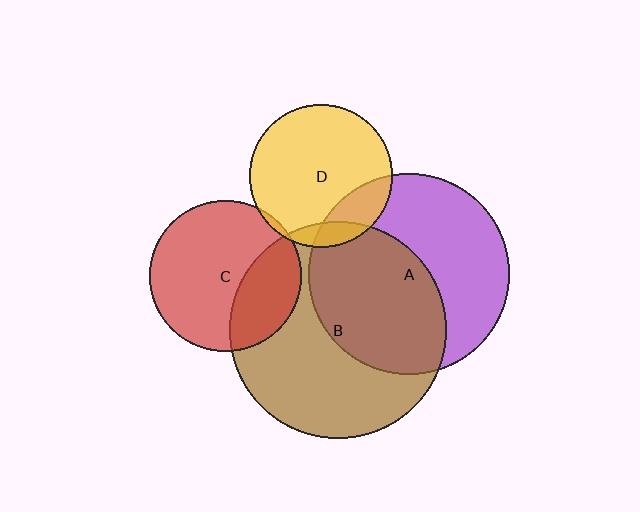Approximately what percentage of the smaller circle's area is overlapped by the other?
Approximately 50%.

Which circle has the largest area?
Circle B (brown).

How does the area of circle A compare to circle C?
Approximately 1.8 times.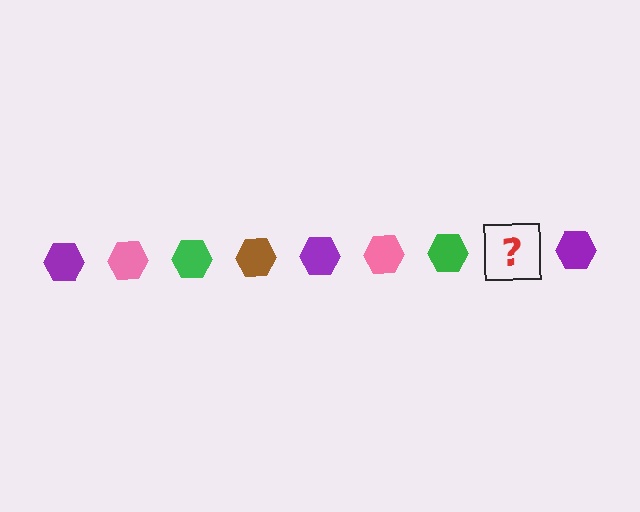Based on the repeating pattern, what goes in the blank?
The blank should be a brown hexagon.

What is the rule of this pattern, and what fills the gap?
The rule is that the pattern cycles through purple, pink, green, brown hexagons. The gap should be filled with a brown hexagon.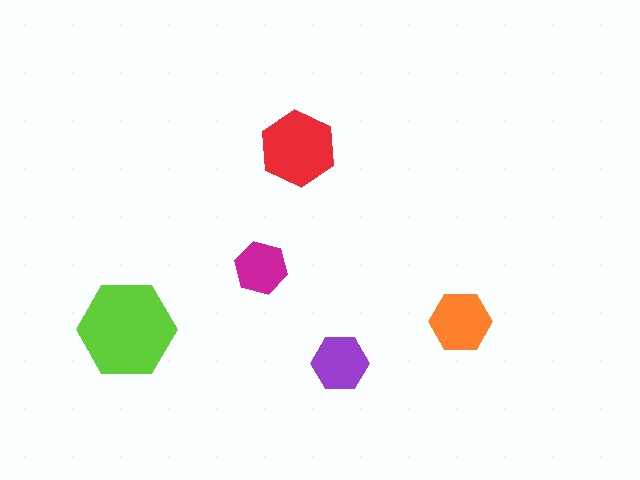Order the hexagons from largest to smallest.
the lime one, the red one, the orange one, the purple one, the magenta one.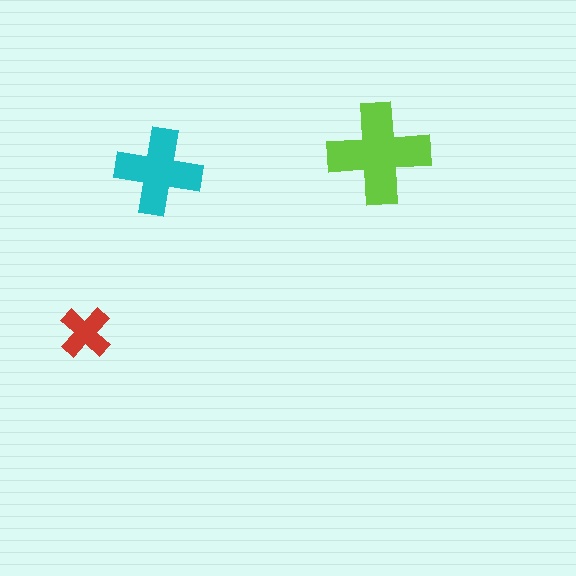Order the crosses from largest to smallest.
the lime one, the cyan one, the red one.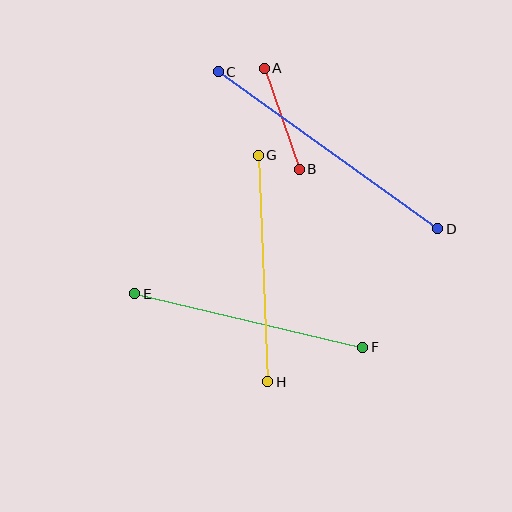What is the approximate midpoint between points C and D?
The midpoint is at approximately (328, 150) pixels.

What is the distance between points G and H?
The distance is approximately 227 pixels.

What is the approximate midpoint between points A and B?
The midpoint is at approximately (282, 119) pixels.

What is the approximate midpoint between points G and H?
The midpoint is at approximately (263, 269) pixels.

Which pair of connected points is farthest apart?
Points C and D are farthest apart.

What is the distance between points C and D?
The distance is approximately 270 pixels.